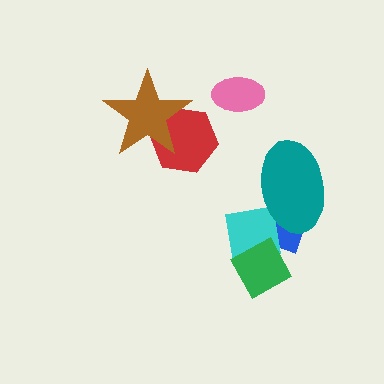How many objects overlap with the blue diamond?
3 objects overlap with the blue diamond.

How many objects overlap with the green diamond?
2 objects overlap with the green diamond.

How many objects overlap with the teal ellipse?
2 objects overlap with the teal ellipse.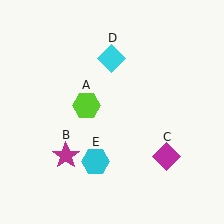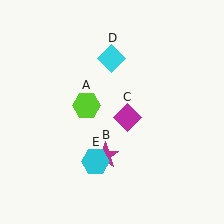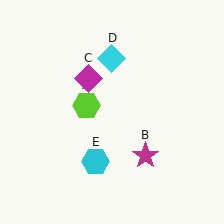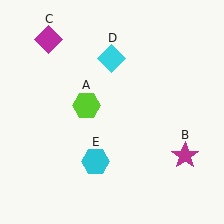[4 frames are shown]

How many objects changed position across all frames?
2 objects changed position: magenta star (object B), magenta diamond (object C).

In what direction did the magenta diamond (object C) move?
The magenta diamond (object C) moved up and to the left.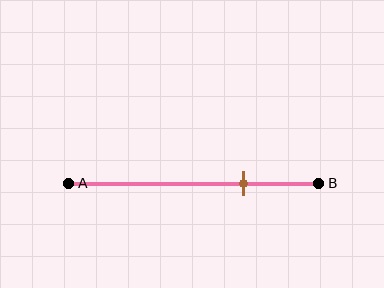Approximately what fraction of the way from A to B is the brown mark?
The brown mark is approximately 70% of the way from A to B.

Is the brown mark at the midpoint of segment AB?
No, the mark is at about 70% from A, not at the 50% midpoint.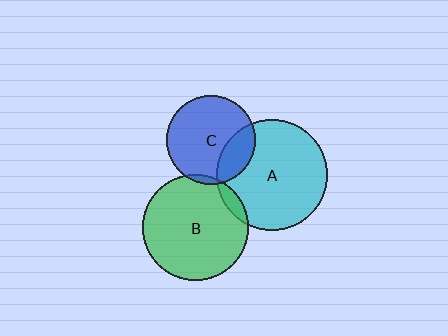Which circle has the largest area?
Circle A (cyan).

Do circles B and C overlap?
Yes.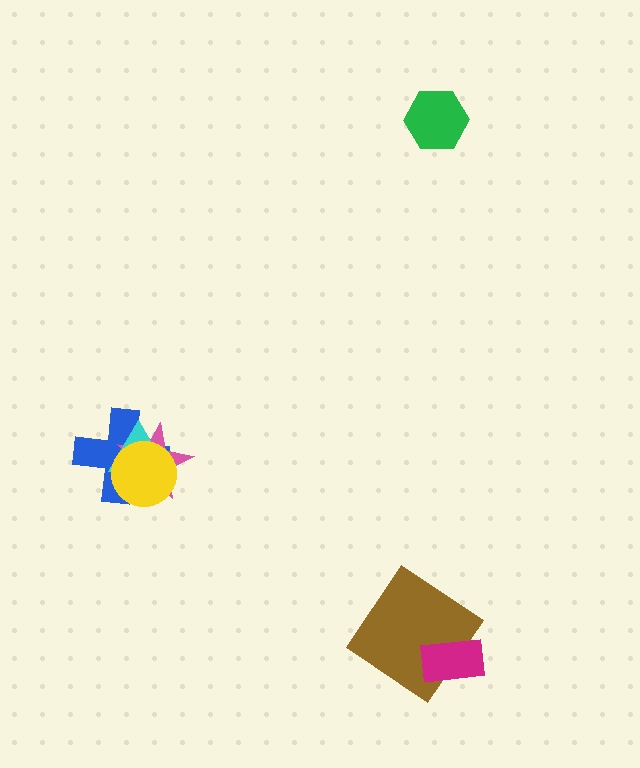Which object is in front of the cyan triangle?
The yellow circle is in front of the cyan triangle.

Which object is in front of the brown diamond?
The magenta rectangle is in front of the brown diamond.